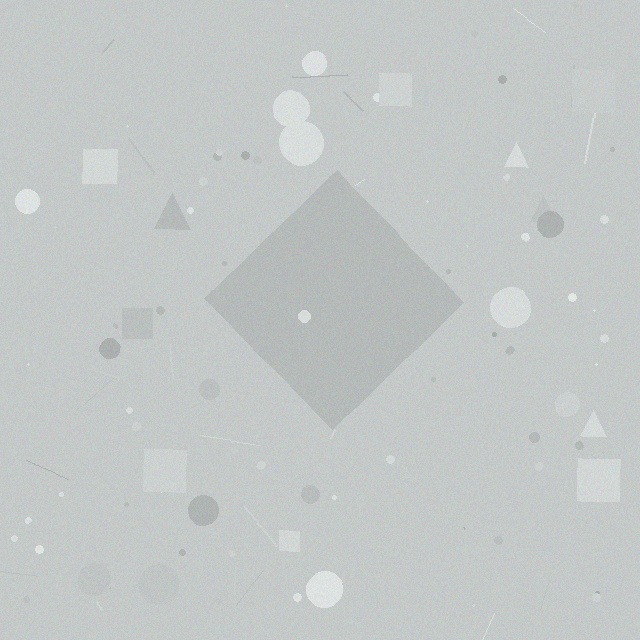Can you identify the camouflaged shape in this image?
The camouflaged shape is a diamond.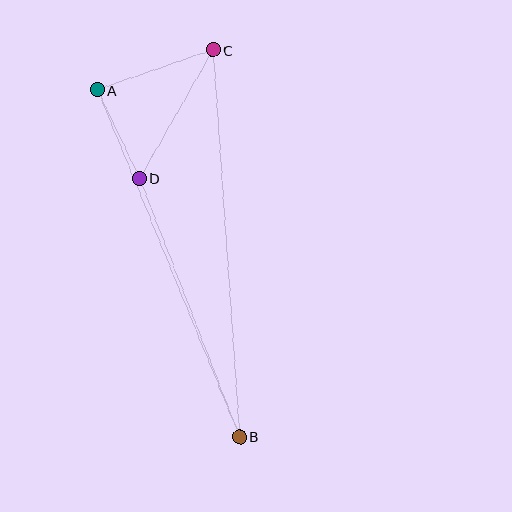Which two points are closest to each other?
Points A and D are closest to each other.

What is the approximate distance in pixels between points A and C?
The distance between A and C is approximately 123 pixels.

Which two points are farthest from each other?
Points B and C are farthest from each other.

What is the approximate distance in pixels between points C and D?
The distance between C and D is approximately 148 pixels.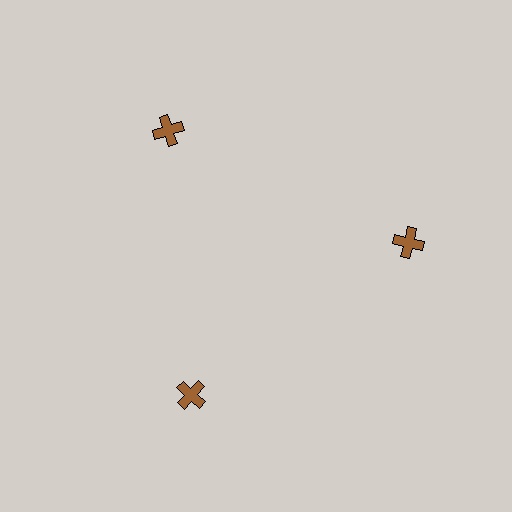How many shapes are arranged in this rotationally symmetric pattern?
There are 3 shapes, arranged in 3 groups of 1.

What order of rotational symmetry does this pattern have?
This pattern has 3-fold rotational symmetry.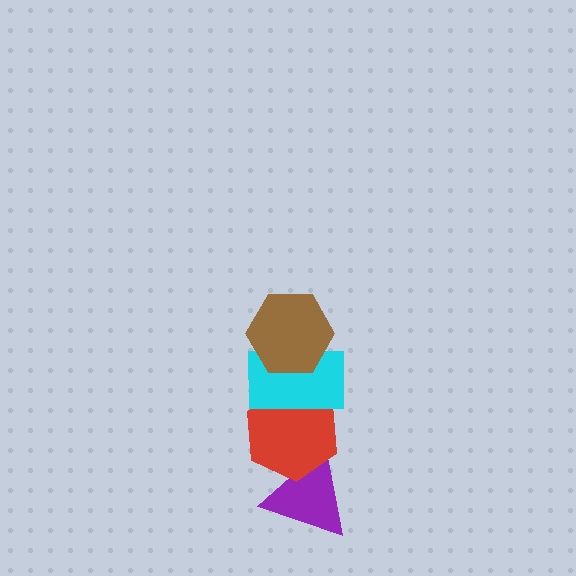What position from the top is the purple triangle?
The purple triangle is 4th from the top.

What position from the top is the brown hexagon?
The brown hexagon is 1st from the top.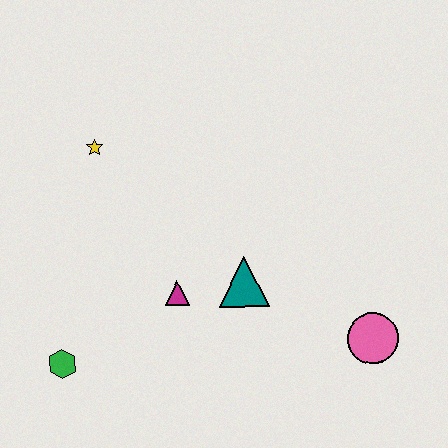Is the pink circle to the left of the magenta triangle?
No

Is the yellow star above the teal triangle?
Yes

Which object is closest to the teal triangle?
The magenta triangle is closest to the teal triangle.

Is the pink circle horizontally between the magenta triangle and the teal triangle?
No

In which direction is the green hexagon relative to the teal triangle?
The green hexagon is to the left of the teal triangle.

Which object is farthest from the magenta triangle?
The pink circle is farthest from the magenta triangle.